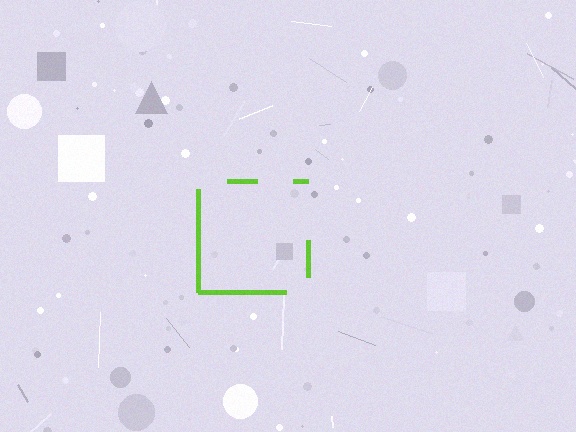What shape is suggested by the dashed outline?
The dashed outline suggests a square.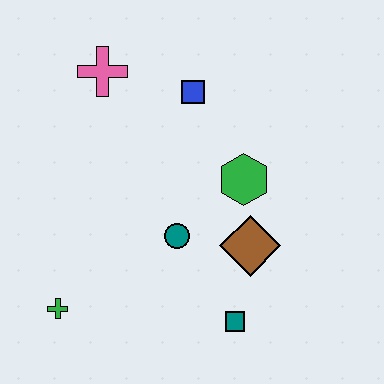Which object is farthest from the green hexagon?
The green cross is farthest from the green hexagon.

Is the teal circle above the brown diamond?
Yes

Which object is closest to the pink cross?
The blue square is closest to the pink cross.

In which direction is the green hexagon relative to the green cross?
The green hexagon is to the right of the green cross.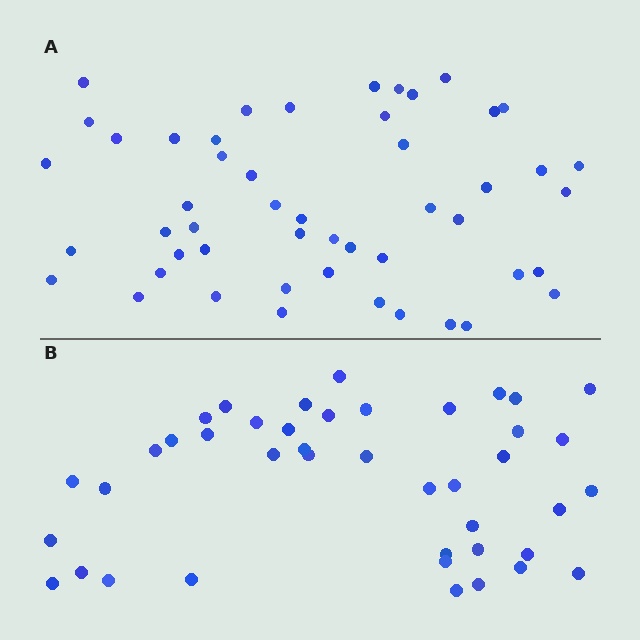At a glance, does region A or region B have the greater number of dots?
Region A (the top region) has more dots.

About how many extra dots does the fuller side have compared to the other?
Region A has roughly 8 or so more dots than region B.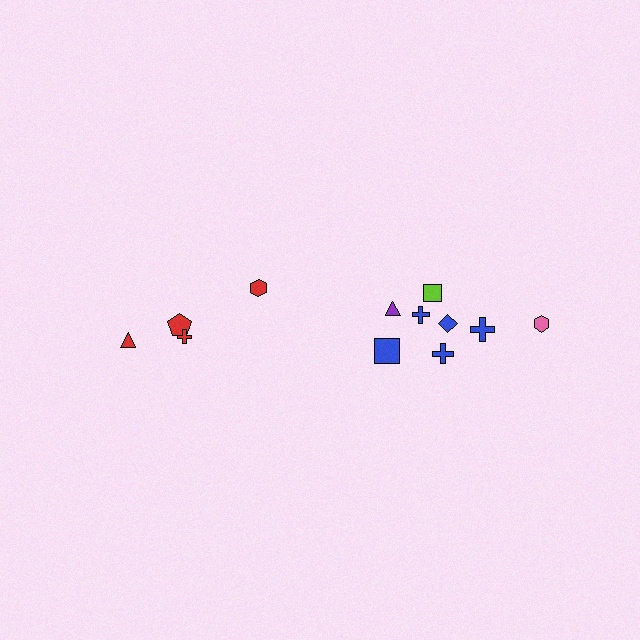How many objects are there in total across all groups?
There are 12 objects.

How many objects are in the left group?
There are 4 objects.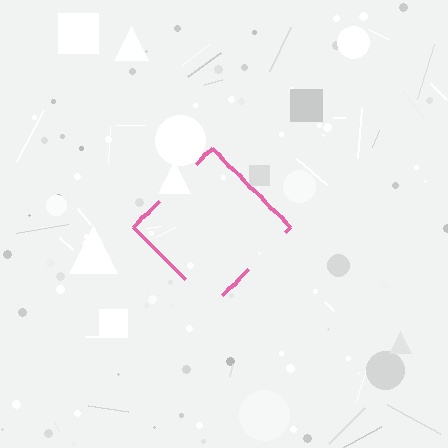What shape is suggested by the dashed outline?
The dashed outline suggests a diamond.